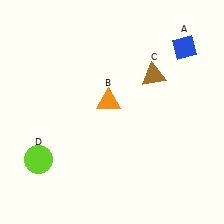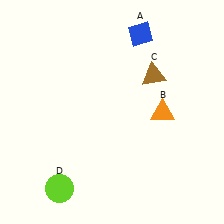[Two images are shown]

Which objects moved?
The objects that moved are: the blue diamond (A), the orange triangle (B), the lime circle (D).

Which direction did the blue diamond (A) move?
The blue diamond (A) moved left.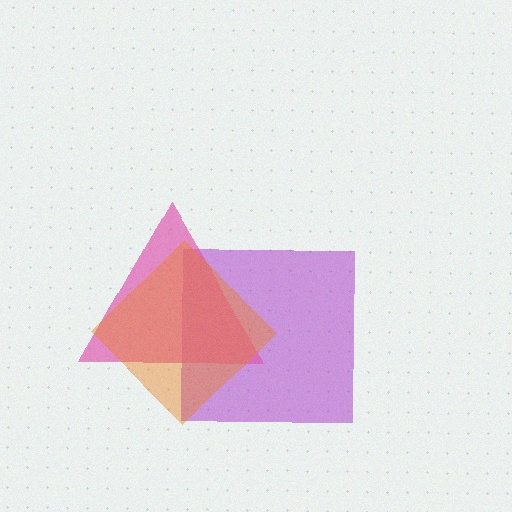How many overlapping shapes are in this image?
There are 3 overlapping shapes in the image.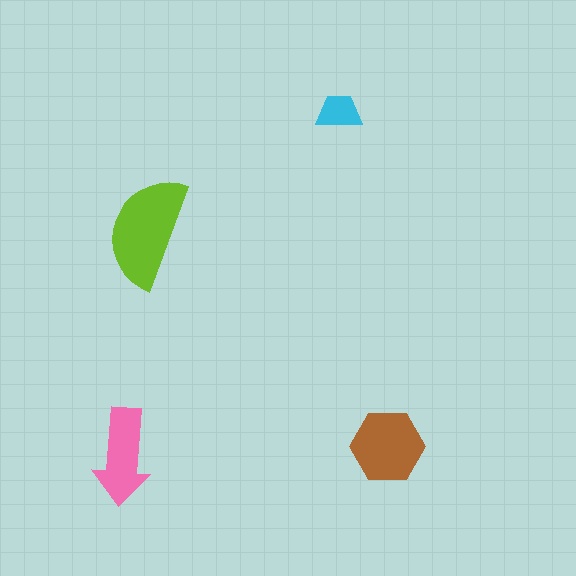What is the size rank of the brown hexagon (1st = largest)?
2nd.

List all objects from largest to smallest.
The lime semicircle, the brown hexagon, the pink arrow, the cyan trapezoid.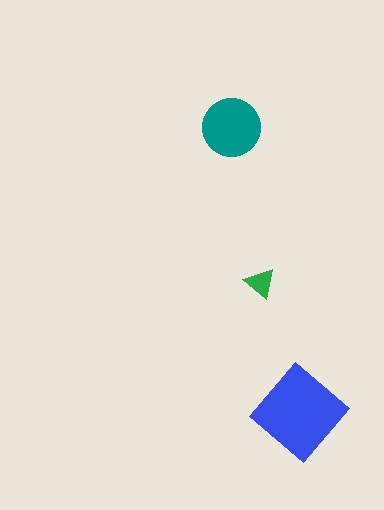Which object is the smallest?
The green triangle.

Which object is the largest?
The blue diamond.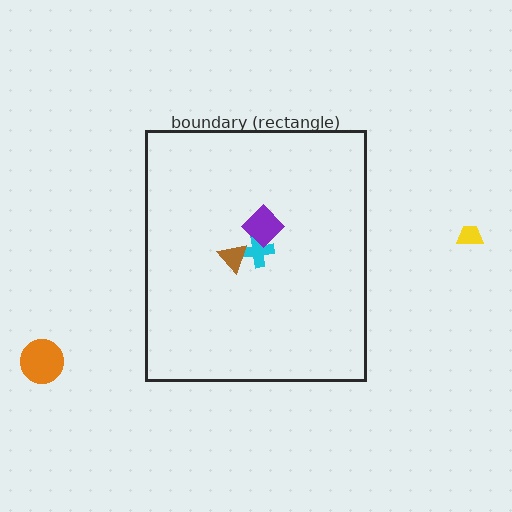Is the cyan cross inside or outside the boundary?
Inside.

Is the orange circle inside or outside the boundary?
Outside.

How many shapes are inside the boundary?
3 inside, 2 outside.